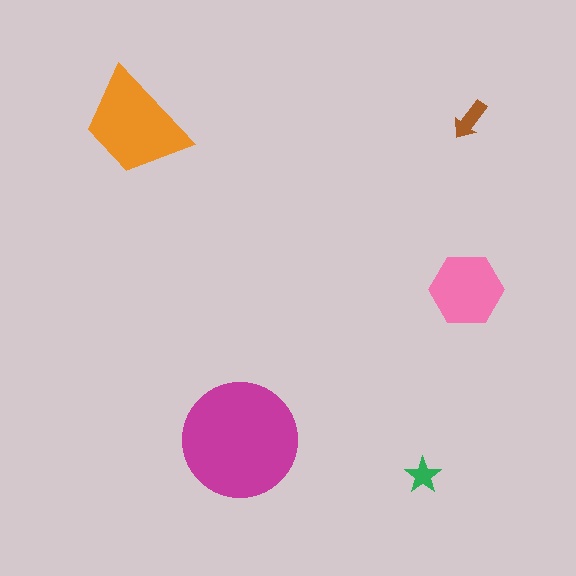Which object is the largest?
The magenta circle.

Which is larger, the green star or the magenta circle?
The magenta circle.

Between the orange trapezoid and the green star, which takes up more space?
The orange trapezoid.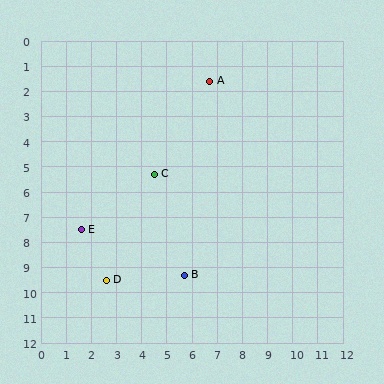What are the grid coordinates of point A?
Point A is at approximately (6.7, 1.6).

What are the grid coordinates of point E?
Point E is at approximately (1.6, 7.5).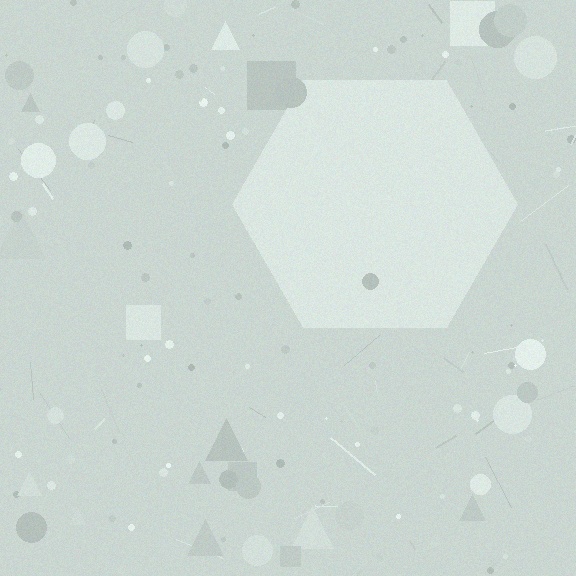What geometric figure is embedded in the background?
A hexagon is embedded in the background.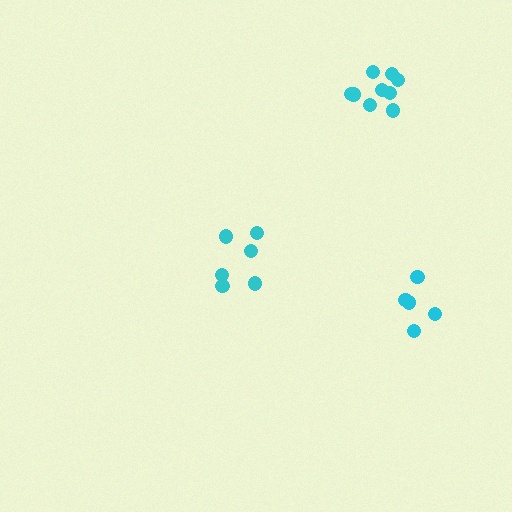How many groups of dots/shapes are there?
There are 3 groups.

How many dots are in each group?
Group 1: 6 dots, Group 2: 9 dots, Group 3: 6 dots (21 total).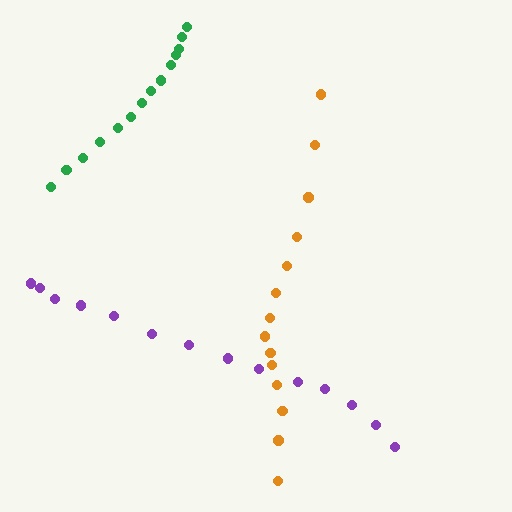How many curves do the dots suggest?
There are 3 distinct paths.